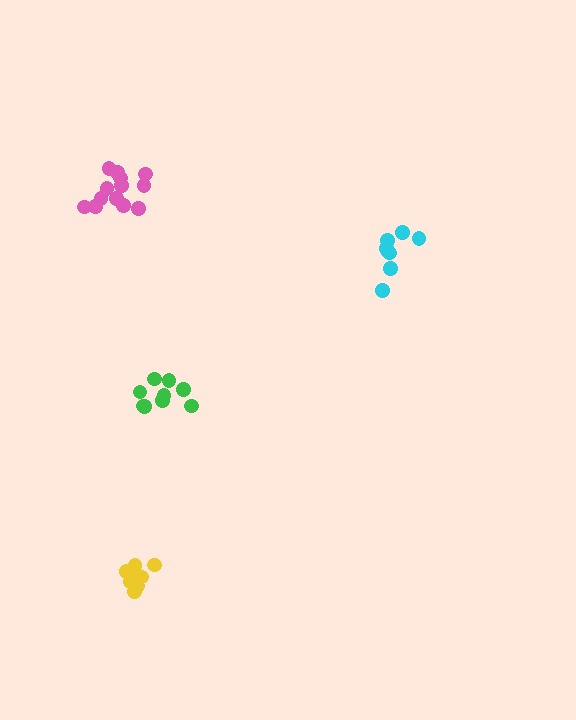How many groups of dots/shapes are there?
There are 4 groups.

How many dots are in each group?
Group 1: 9 dots, Group 2: 8 dots, Group 3: 8 dots, Group 4: 13 dots (38 total).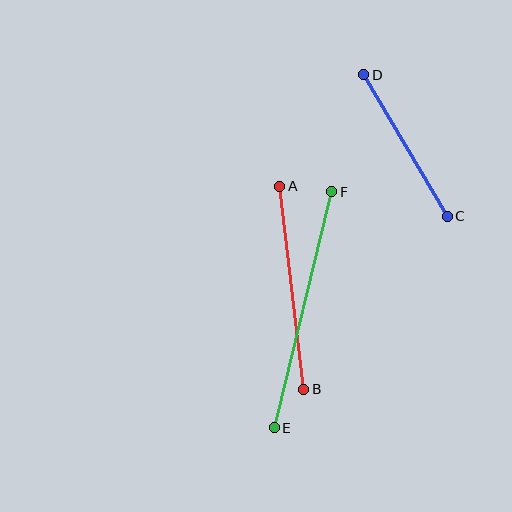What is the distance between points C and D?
The distance is approximately 164 pixels.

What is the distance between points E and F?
The distance is approximately 243 pixels.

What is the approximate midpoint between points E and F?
The midpoint is at approximately (303, 310) pixels.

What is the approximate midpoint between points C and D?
The midpoint is at approximately (405, 146) pixels.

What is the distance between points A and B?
The distance is approximately 204 pixels.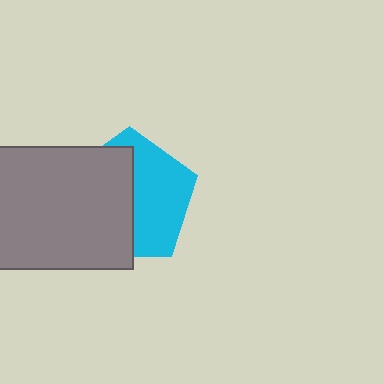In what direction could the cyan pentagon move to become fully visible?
The cyan pentagon could move right. That would shift it out from behind the gray rectangle entirely.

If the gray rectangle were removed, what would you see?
You would see the complete cyan pentagon.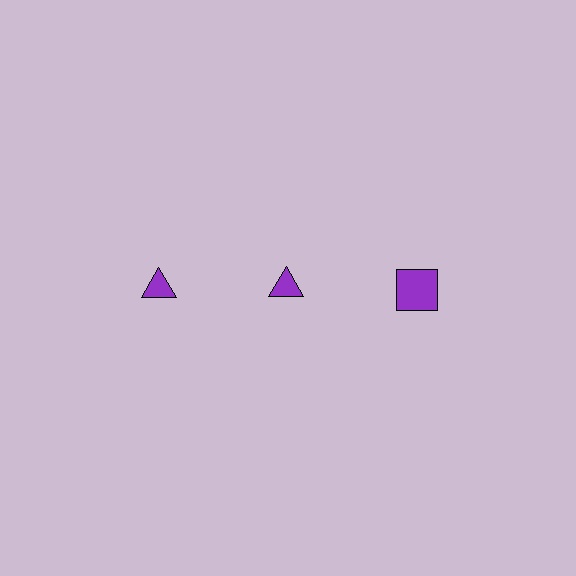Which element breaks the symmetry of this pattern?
The purple square in the top row, center column breaks the symmetry. All other shapes are purple triangles.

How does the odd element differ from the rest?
It has a different shape: square instead of triangle.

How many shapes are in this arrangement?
There are 3 shapes arranged in a grid pattern.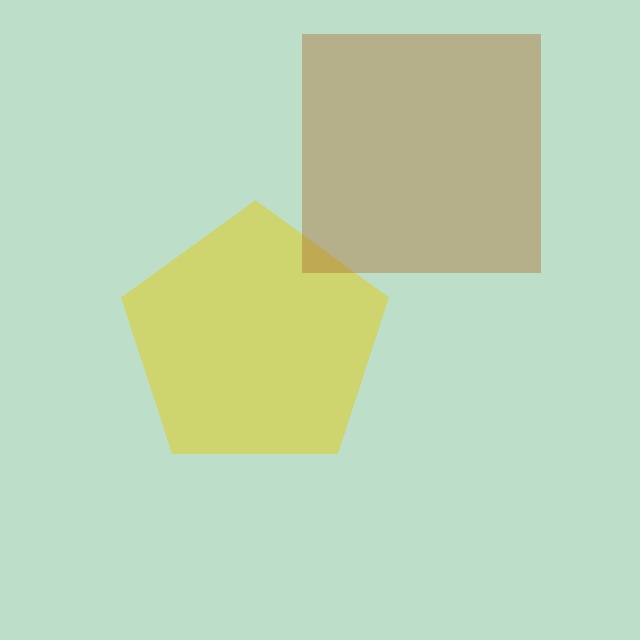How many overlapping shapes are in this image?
There are 2 overlapping shapes in the image.